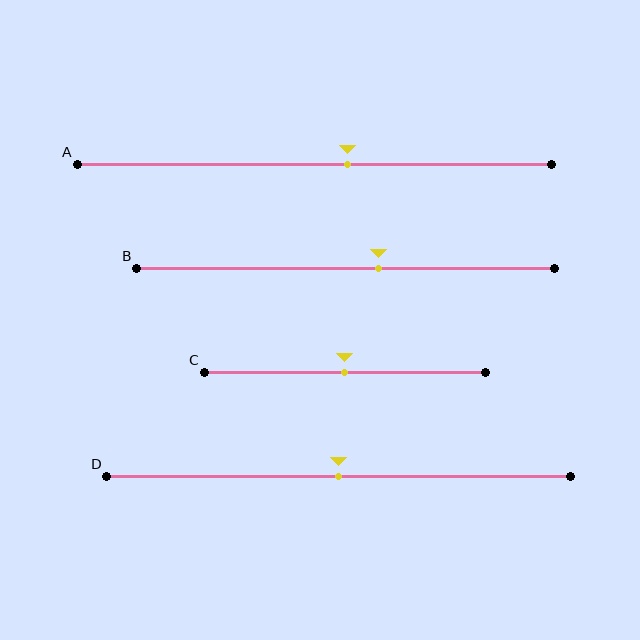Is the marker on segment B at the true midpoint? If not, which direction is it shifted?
No, the marker on segment B is shifted to the right by about 8% of the segment length.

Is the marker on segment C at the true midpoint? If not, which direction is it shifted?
Yes, the marker on segment C is at the true midpoint.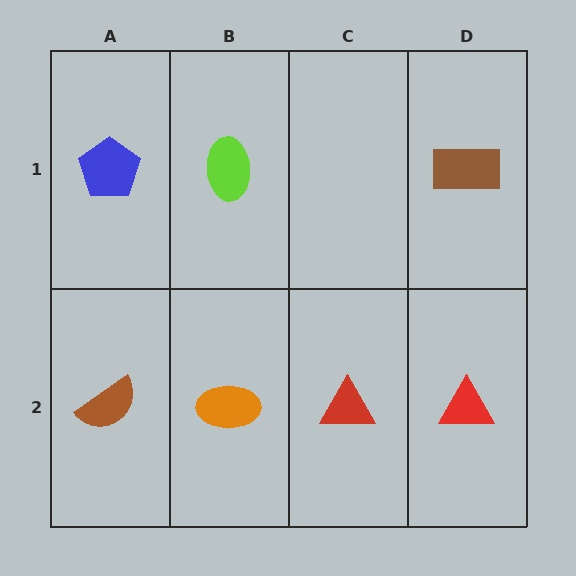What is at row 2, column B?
An orange ellipse.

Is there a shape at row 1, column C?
No, that cell is empty.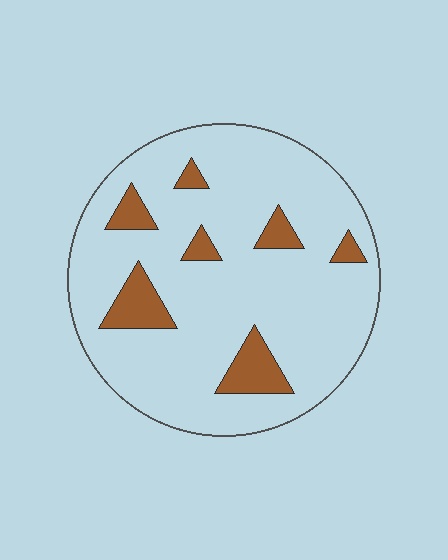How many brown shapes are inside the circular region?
7.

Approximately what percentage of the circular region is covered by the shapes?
Approximately 15%.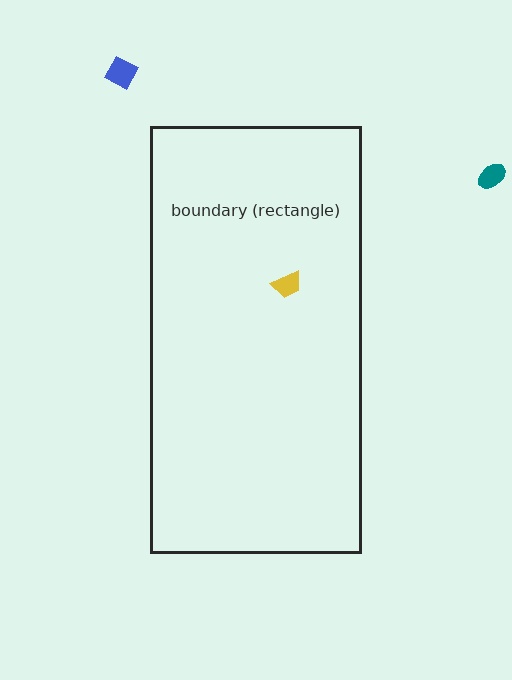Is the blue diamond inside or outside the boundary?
Outside.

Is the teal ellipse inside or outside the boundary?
Outside.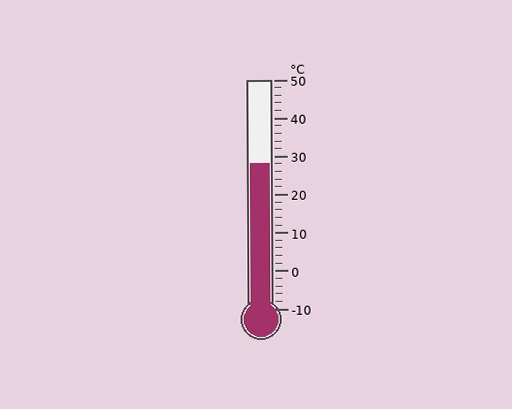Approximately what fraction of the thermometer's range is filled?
The thermometer is filled to approximately 65% of its range.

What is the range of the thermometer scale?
The thermometer scale ranges from -10°C to 50°C.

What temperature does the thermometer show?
The thermometer shows approximately 28°C.